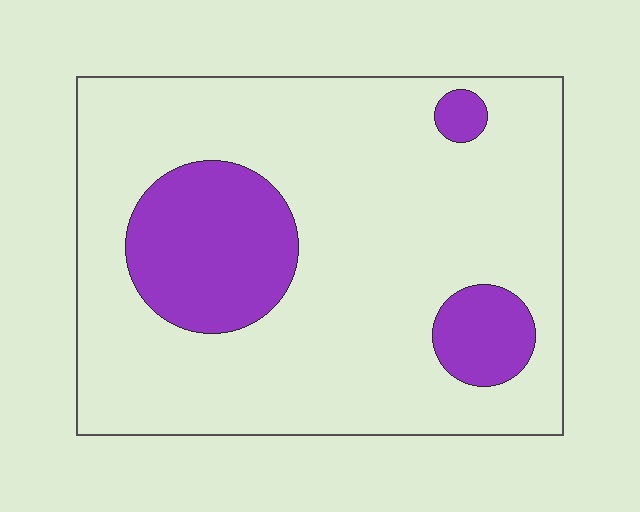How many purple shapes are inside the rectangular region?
3.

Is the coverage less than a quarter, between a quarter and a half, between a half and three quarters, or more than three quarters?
Less than a quarter.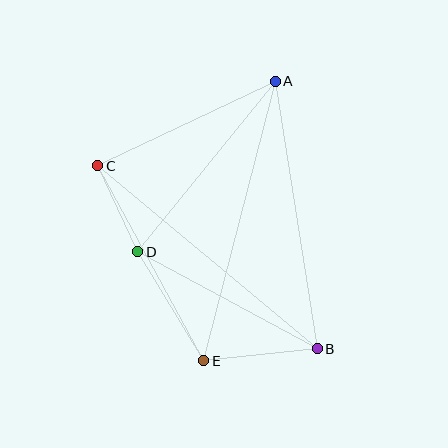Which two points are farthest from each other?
Points A and E are farthest from each other.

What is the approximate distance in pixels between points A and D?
The distance between A and D is approximately 219 pixels.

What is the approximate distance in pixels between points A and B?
The distance between A and B is approximately 271 pixels.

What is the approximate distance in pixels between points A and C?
The distance between A and C is approximately 196 pixels.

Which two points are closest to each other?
Points C and D are closest to each other.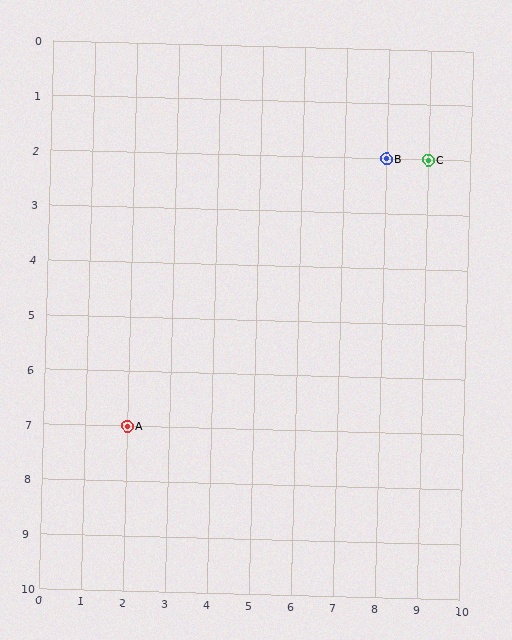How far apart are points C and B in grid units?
Points C and B are 1 column apart.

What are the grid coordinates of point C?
Point C is at grid coordinates (9, 2).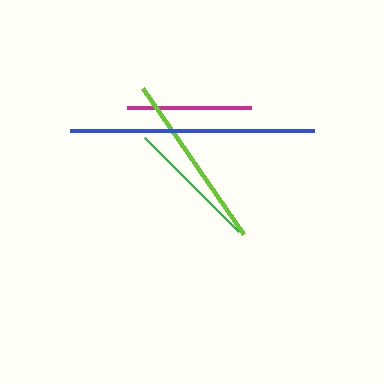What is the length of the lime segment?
The lime segment is approximately 178 pixels long.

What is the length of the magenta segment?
The magenta segment is approximately 124 pixels long.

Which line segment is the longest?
The blue line is the longest at approximately 244 pixels.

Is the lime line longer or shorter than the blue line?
The blue line is longer than the lime line.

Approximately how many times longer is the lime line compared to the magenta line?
The lime line is approximately 1.4 times the length of the magenta line.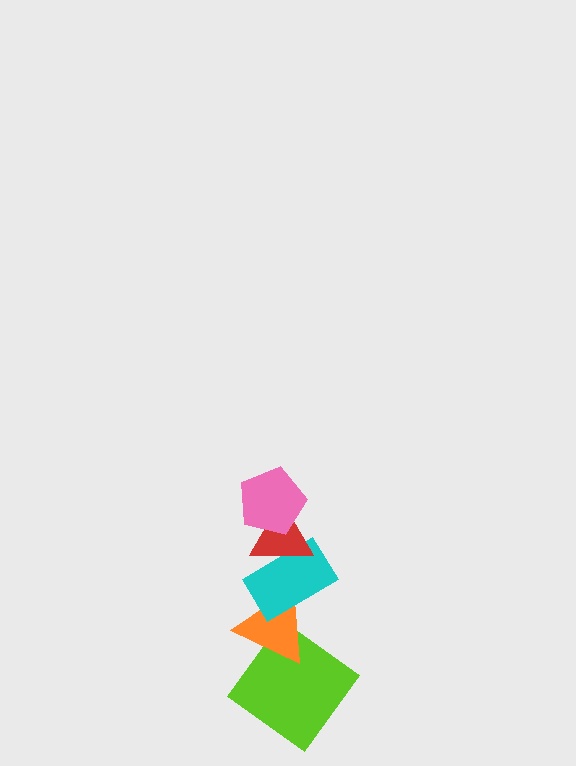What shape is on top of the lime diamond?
The orange triangle is on top of the lime diamond.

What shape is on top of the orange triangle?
The cyan rectangle is on top of the orange triangle.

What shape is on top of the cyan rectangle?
The red triangle is on top of the cyan rectangle.